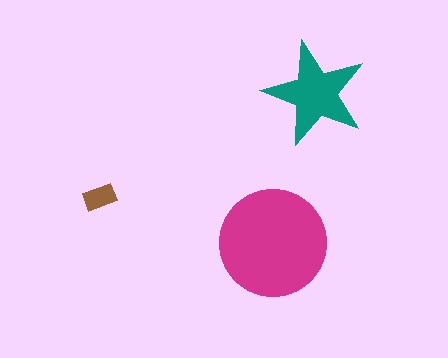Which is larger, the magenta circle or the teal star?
The magenta circle.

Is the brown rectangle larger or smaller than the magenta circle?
Smaller.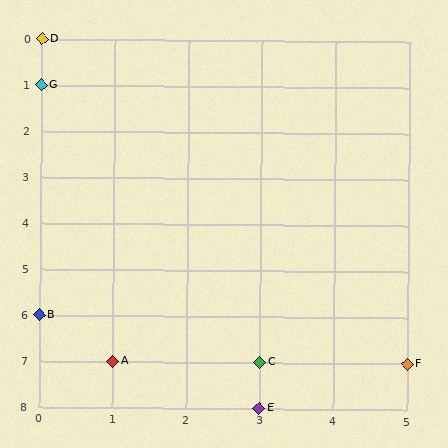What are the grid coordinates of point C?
Point C is at grid coordinates (3, 7).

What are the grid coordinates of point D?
Point D is at grid coordinates (0, 0).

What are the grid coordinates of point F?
Point F is at grid coordinates (5, 7).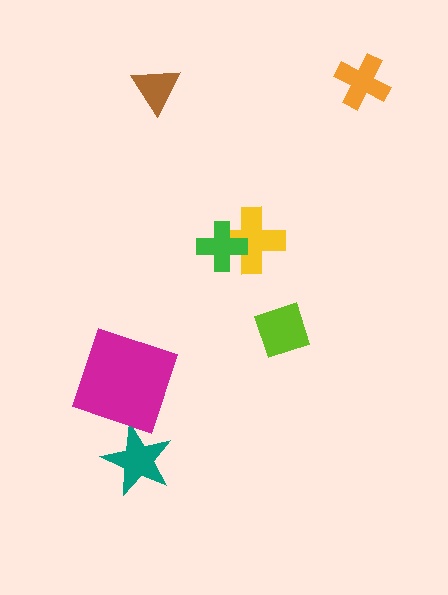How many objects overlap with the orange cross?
0 objects overlap with the orange cross.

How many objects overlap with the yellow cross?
1 object overlaps with the yellow cross.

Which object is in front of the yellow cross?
The green cross is in front of the yellow cross.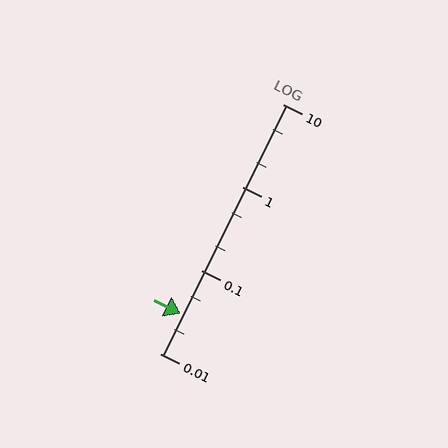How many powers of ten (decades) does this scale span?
The scale spans 3 decades, from 0.01 to 10.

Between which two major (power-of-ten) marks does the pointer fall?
The pointer is between 0.01 and 0.1.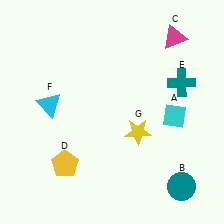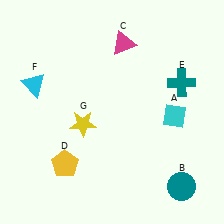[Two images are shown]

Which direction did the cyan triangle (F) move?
The cyan triangle (F) moved up.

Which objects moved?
The objects that moved are: the magenta triangle (C), the cyan triangle (F), the yellow star (G).